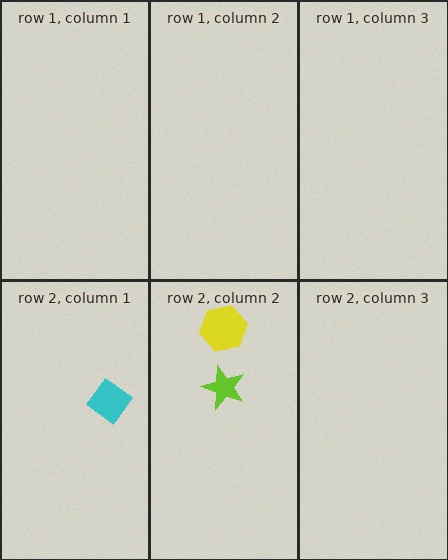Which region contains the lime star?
The row 2, column 2 region.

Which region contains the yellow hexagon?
The row 2, column 2 region.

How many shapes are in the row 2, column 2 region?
2.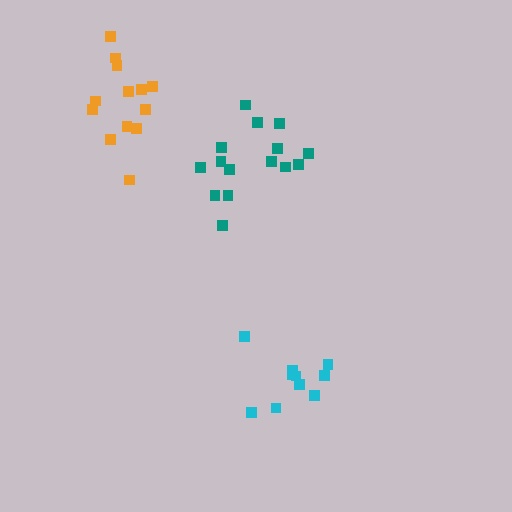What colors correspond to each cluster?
The clusters are colored: cyan, orange, teal.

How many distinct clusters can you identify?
There are 3 distinct clusters.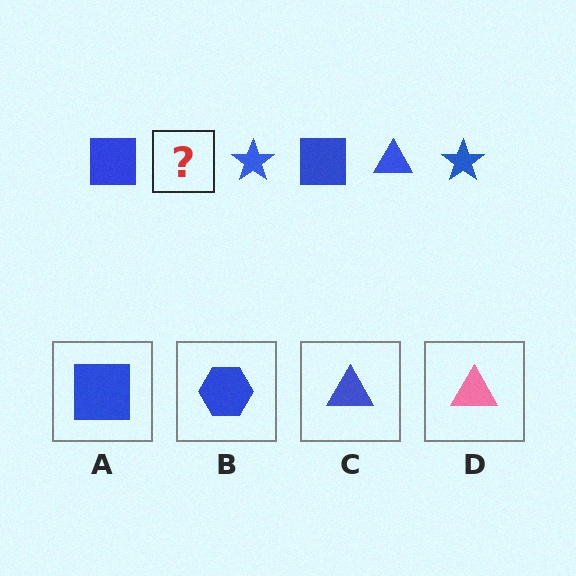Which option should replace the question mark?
Option C.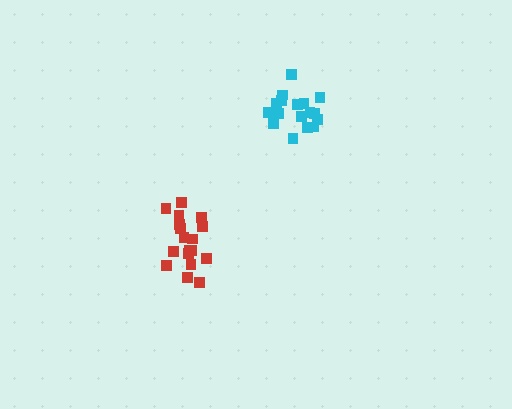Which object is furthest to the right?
The cyan cluster is rightmost.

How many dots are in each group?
Group 1: 17 dots, Group 2: 18 dots (35 total).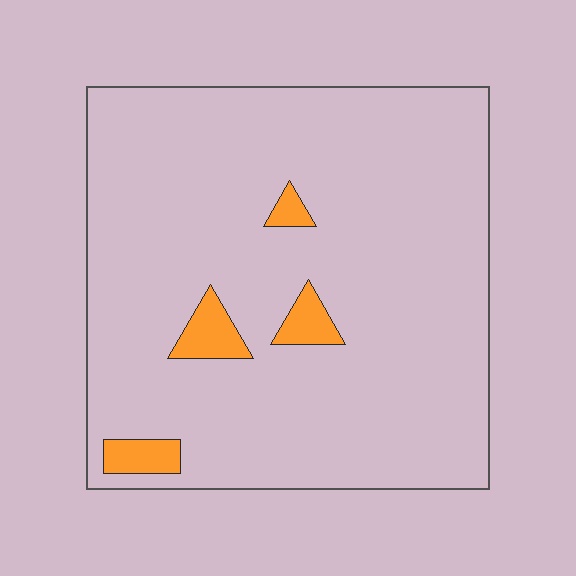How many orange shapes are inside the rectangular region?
4.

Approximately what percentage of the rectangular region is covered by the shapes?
Approximately 5%.